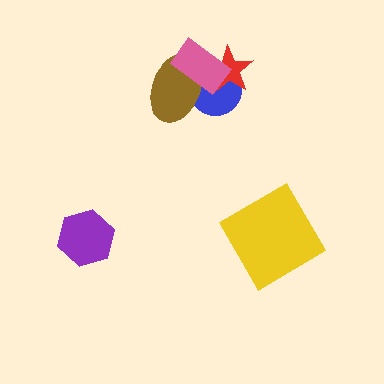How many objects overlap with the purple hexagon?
0 objects overlap with the purple hexagon.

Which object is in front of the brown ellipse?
The pink rectangle is in front of the brown ellipse.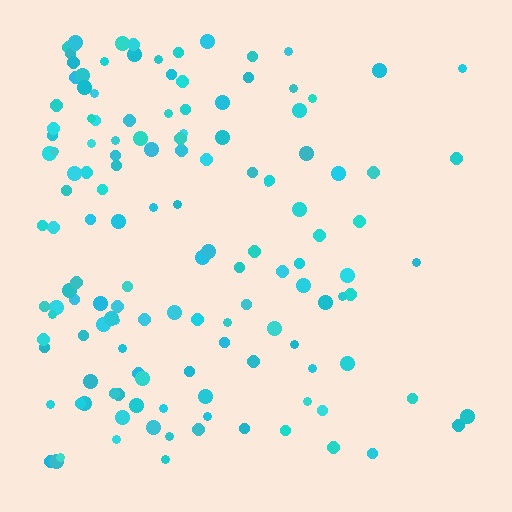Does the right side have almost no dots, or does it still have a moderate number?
Still a moderate number, just noticeably fewer than the left.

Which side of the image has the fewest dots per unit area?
The right.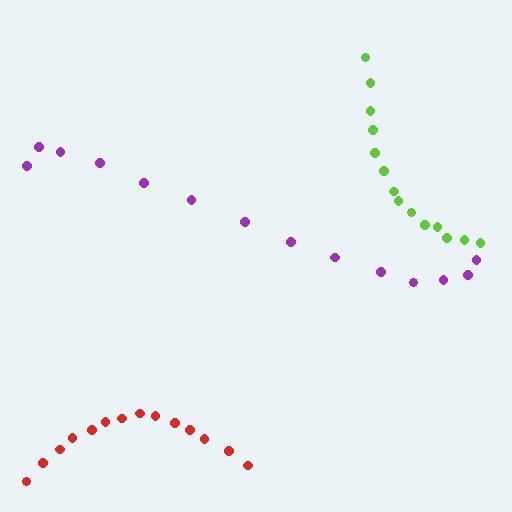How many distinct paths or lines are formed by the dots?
There are 3 distinct paths.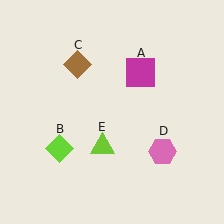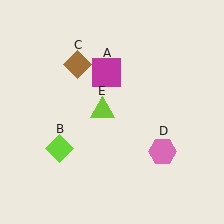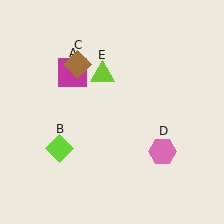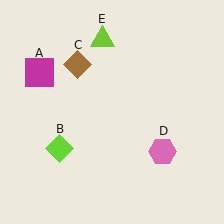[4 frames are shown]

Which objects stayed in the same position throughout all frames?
Lime diamond (object B) and brown diamond (object C) and pink hexagon (object D) remained stationary.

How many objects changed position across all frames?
2 objects changed position: magenta square (object A), lime triangle (object E).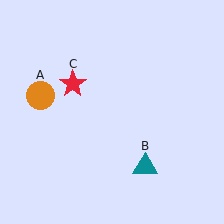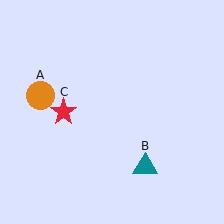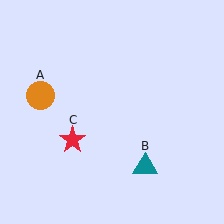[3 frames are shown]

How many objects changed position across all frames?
1 object changed position: red star (object C).